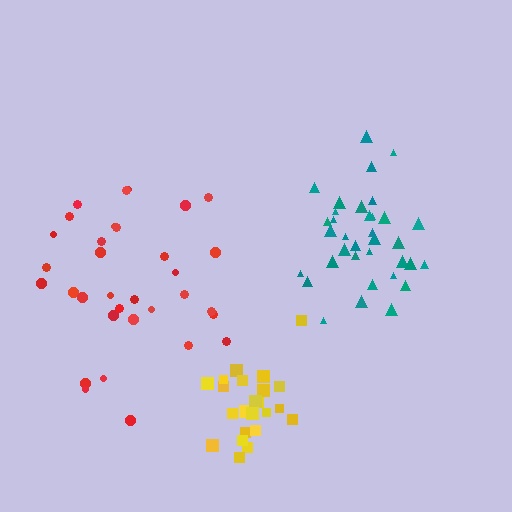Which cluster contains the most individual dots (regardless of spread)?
Teal (35).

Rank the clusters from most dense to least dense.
yellow, teal, red.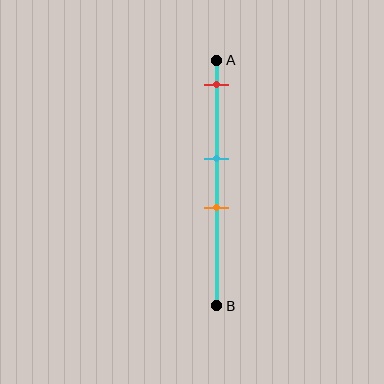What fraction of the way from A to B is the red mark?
The red mark is approximately 10% (0.1) of the way from A to B.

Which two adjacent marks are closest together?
The cyan and orange marks are the closest adjacent pair.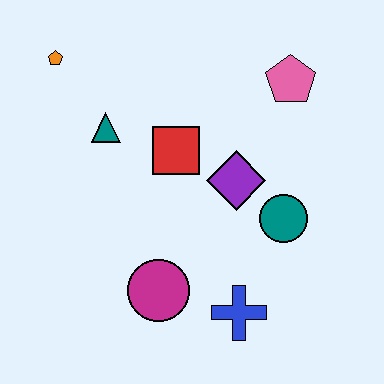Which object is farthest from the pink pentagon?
The magenta circle is farthest from the pink pentagon.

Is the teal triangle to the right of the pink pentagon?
No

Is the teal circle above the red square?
No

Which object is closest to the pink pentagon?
The purple diamond is closest to the pink pentagon.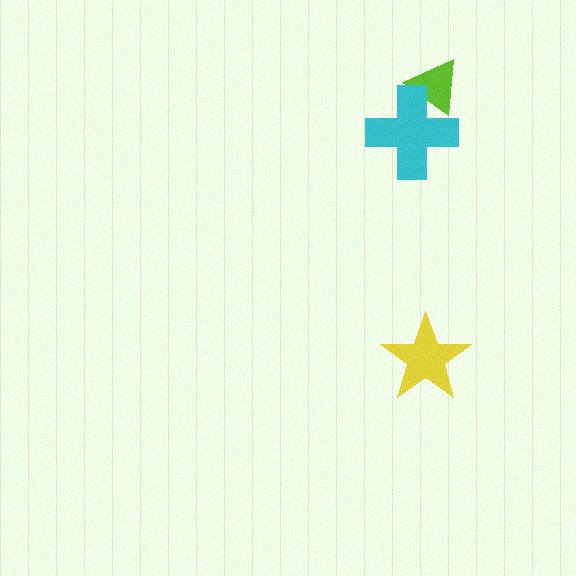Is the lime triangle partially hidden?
Yes, it is partially covered by another shape.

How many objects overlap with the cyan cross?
1 object overlaps with the cyan cross.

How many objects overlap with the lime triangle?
1 object overlaps with the lime triangle.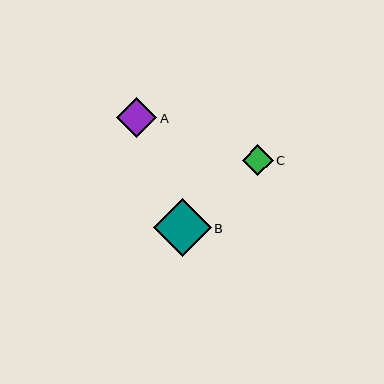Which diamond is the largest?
Diamond B is the largest with a size of approximately 58 pixels.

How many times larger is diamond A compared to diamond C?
Diamond A is approximately 1.3 times the size of diamond C.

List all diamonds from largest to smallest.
From largest to smallest: B, A, C.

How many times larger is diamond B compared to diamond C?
Diamond B is approximately 1.9 times the size of diamond C.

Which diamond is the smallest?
Diamond C is the smallest with a size of approximately 31 pixels.